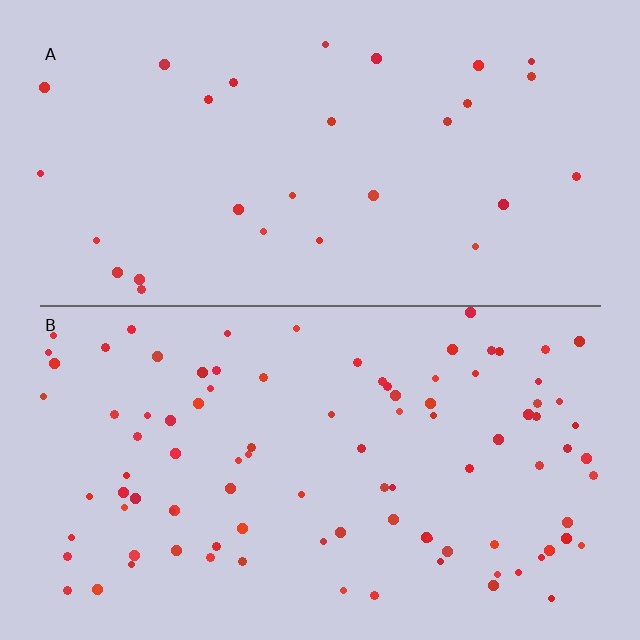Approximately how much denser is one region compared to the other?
Approximately 3.3× — region B over region A.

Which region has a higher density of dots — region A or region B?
B (the bottom).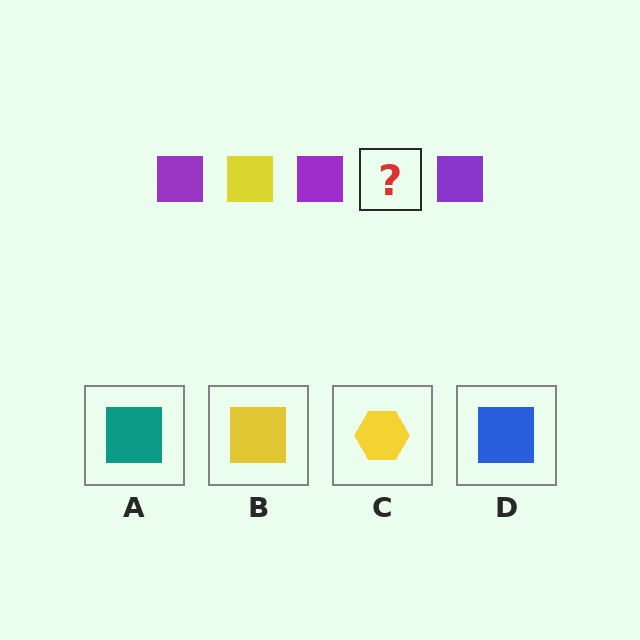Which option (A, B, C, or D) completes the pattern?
B.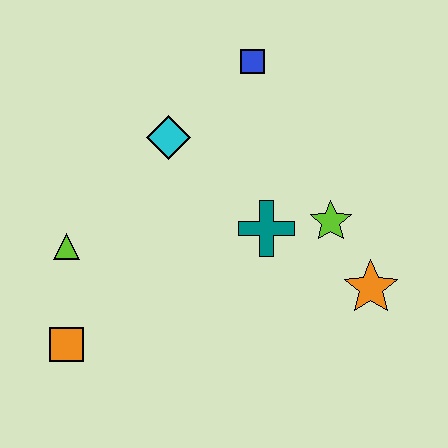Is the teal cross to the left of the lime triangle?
No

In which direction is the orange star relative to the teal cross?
The orange star is to the right of the teal cross.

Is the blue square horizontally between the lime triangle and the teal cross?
Yes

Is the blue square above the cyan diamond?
Yes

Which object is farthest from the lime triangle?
The orange star is farthest from the lime triangle.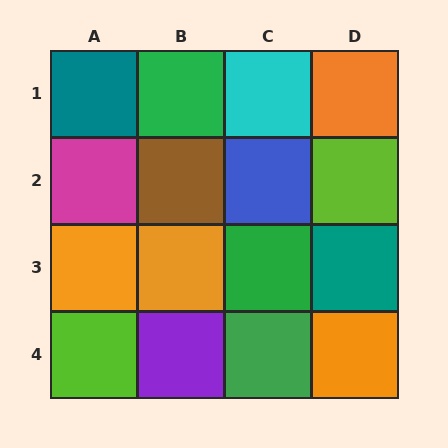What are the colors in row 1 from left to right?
Teal, green, cyan, orange.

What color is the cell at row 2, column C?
Blue.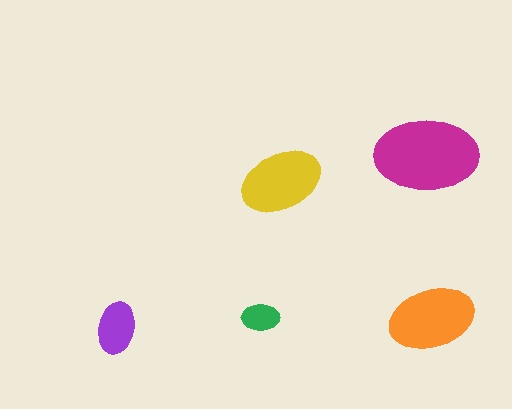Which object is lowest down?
The purple ellipse is bottommost.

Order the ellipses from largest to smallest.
the magenta one, the orange one, the yellow one, the purple one, the green one.